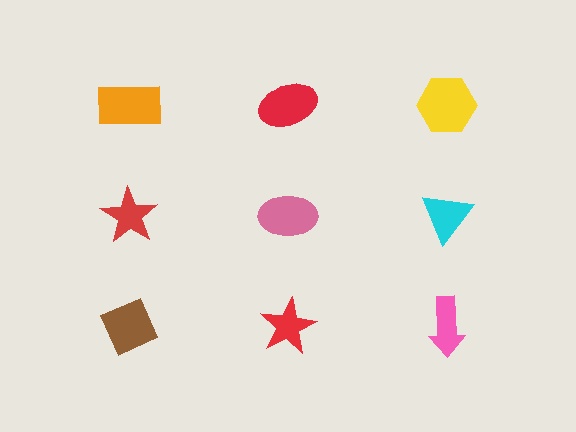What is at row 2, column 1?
A red star.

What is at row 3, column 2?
A red star.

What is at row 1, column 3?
A yellow hexagon.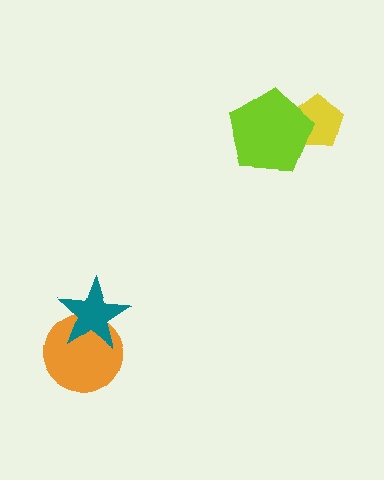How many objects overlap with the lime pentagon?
1 object overlaps with the lime pentagon.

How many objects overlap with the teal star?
1 object overlaps with the teal star.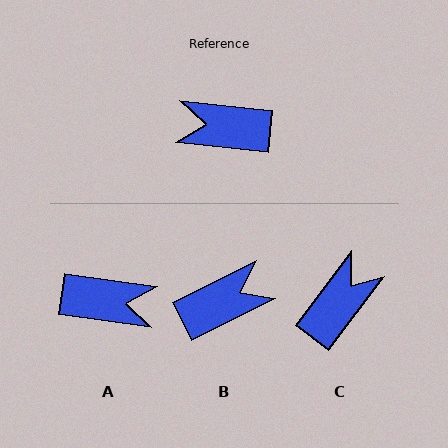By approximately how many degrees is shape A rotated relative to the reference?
Approximately 178 degrees counter-clockwise.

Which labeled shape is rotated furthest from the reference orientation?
A, about 178 degrees away.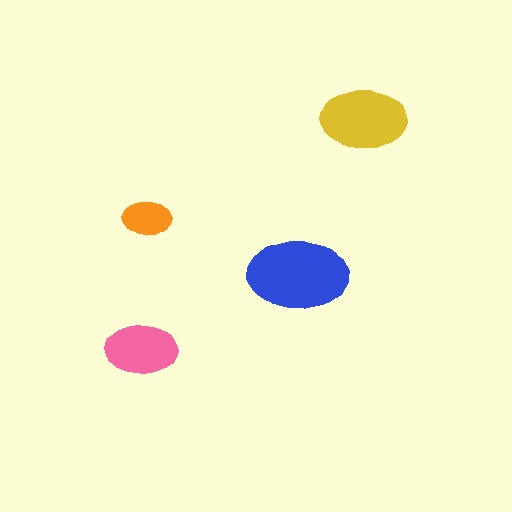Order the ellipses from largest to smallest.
the blue one, the yellow one, the pink one, the orange one.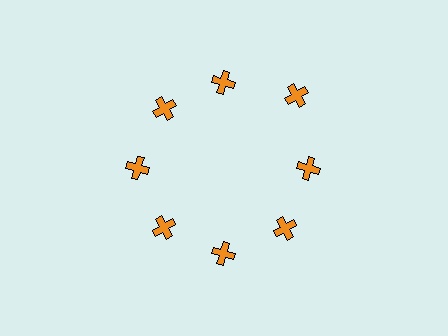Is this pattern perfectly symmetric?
No. The 8 orange crosses are arranged in a ring, but one element near the 2 o'clock position is pushed outward from the center, breaking the 8-fold rotational symmetry.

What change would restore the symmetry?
The symmetry would be restored by moving it inward, back onto the ring so that all 8 crosses sit at equal angles and equal distance from the center.